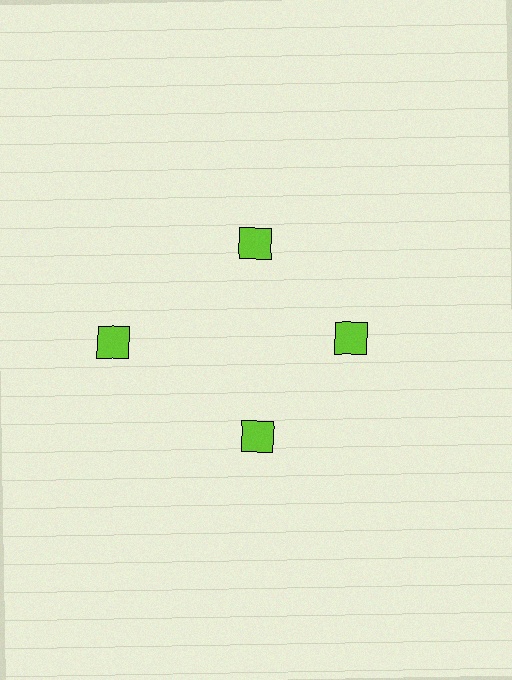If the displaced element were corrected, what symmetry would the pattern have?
It would have 4-fold rotational symmetry — the pattern would map onto itself every 90 degrees.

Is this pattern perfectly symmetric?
No. The 4 lime diamonds are arranged in a ring, but one element near the 9 o'clock position is pushed outward from the center, breaking the 4-fold rotational symmetry.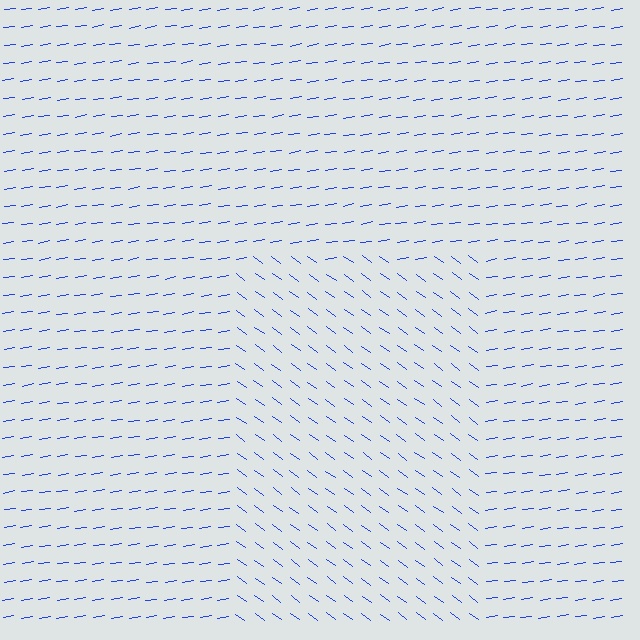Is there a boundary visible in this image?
Yes, there is a texture boundary formed by a change in line orientation.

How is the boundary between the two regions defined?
The boundary is defined purely by a change in line orientation (approximately 45 degrees difference). All lines are the same color and thickness.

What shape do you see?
I see a rectangle.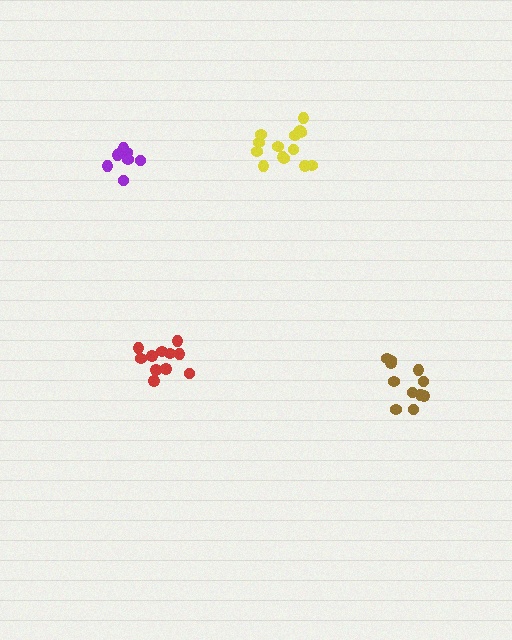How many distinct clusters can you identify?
There are 4 distinct clusters.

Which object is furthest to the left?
The purple cluster is leftmost.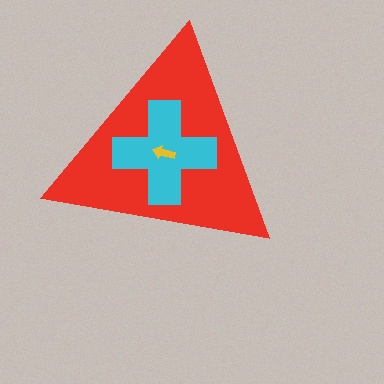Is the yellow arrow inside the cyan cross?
Yes.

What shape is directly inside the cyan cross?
The yellow arrow.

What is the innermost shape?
The yellow arrow.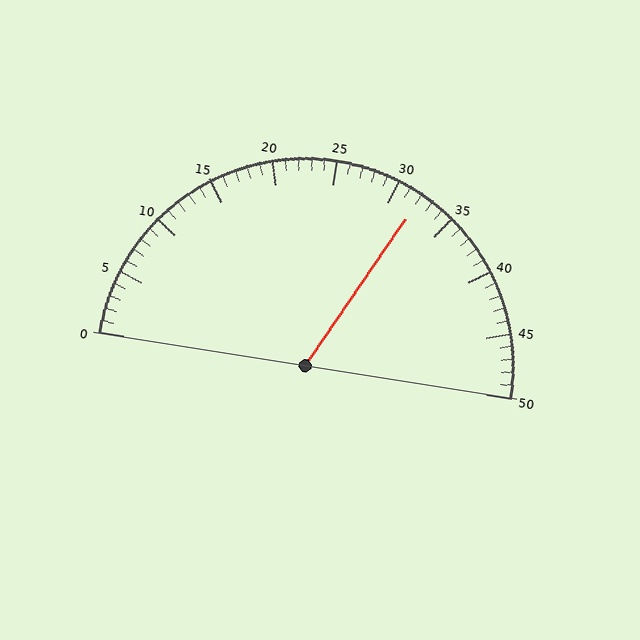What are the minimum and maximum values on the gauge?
The gauge ranges from 0 to 50.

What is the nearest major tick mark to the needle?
The nearest major tick mark is 30.